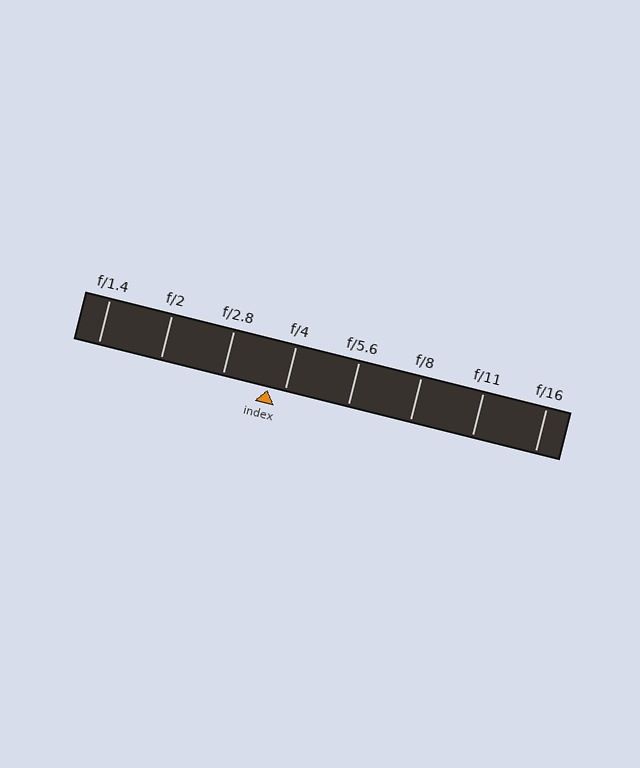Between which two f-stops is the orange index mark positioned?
The index mark is between f/2.8 and f/4.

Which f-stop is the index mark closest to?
The index mark is closest to f/4.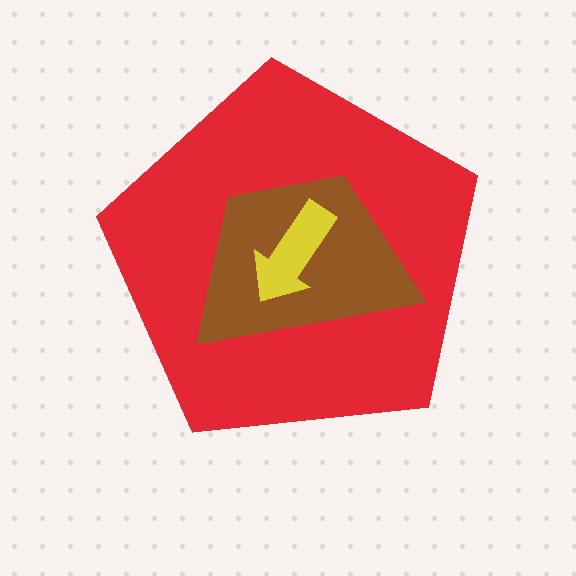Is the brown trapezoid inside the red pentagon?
Yes.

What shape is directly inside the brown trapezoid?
The yellow arrow.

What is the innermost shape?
The yellow arrow.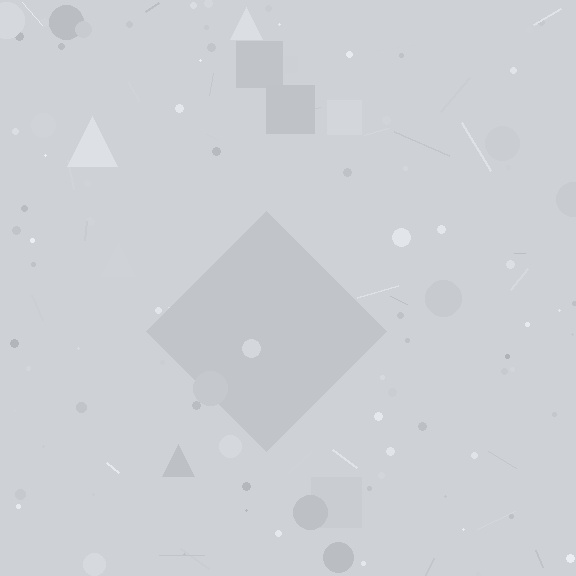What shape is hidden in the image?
A diamond is hidden in the image.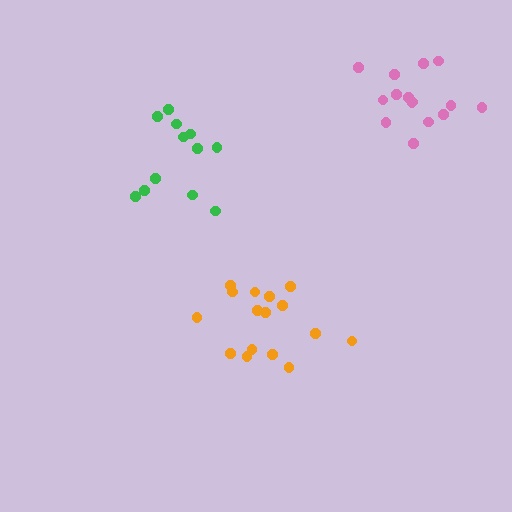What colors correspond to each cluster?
The clusters are colored: orange, pink, green.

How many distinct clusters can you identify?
There are 3 distinct clusters.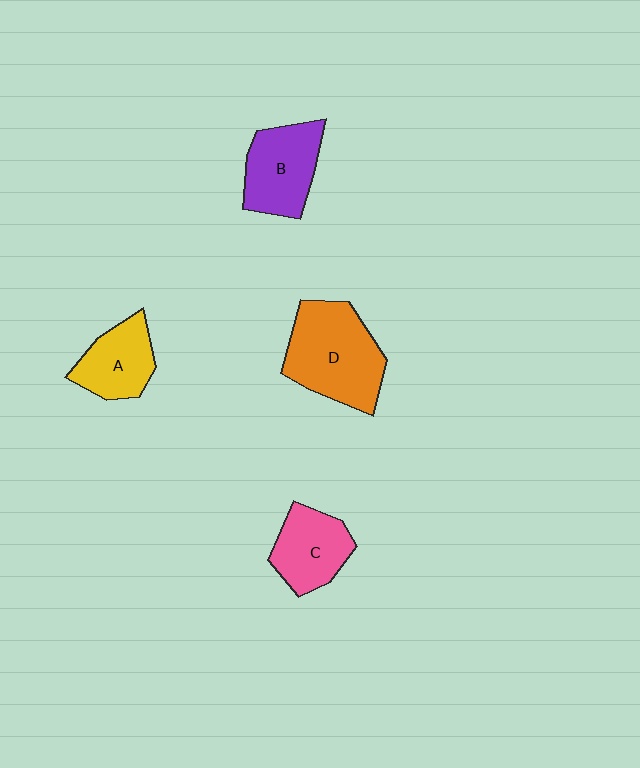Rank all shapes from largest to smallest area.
From largest to smallest: D (orange), B (purple), C (pink), A (yellow).